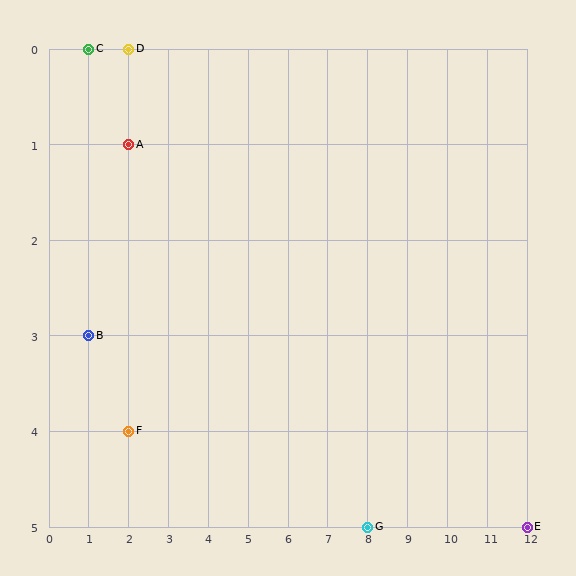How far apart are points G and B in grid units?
Points G and B are 7 columns and 2 rows apart (about 7.3 grid units diagonally).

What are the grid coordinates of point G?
Point G is at grid coordinates (8, 5).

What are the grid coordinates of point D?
Point D is at grid coordinates (2, 0).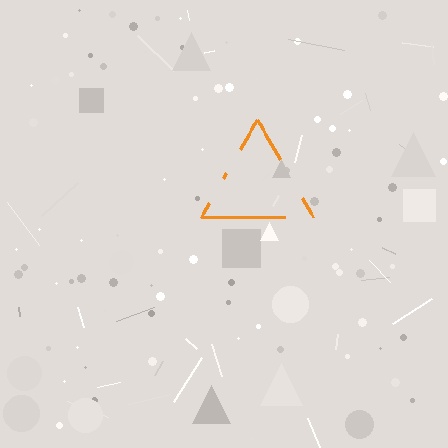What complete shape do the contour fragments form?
The contour fragments form a triangle.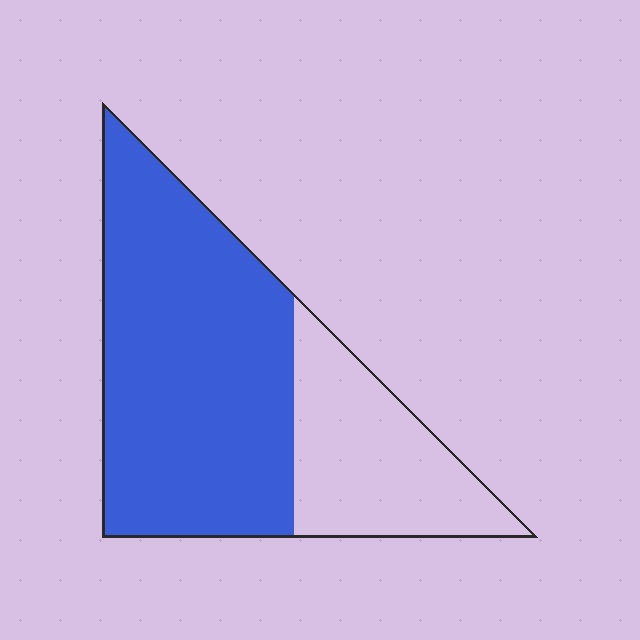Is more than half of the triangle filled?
Yes.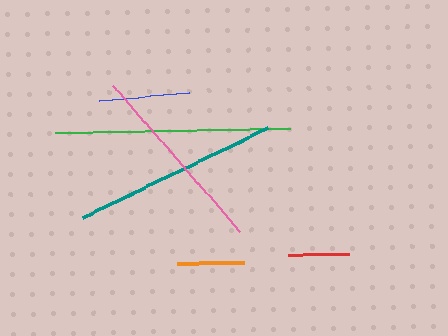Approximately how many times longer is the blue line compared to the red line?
The blue line is approximately 1.5 times the length of the red line.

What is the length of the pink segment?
The pink segment is approximately 194 pixels long.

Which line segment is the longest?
The green line is the longest at approximately 235 pixels.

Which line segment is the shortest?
The red line is the shortest at approximately 61 pixels.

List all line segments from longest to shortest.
From longest to shortest: green, teal, pink, blue, orange, red.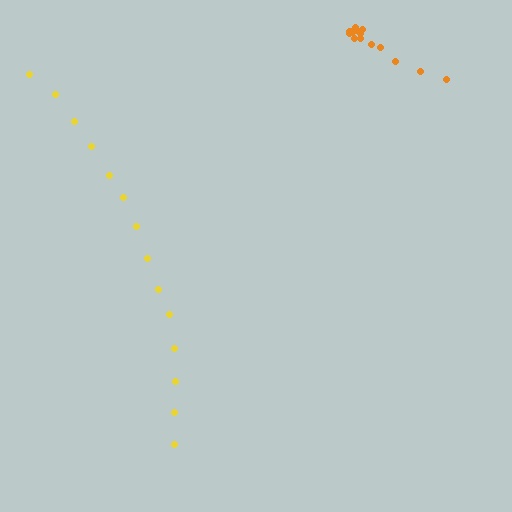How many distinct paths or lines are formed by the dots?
There are 2 distinct paths.